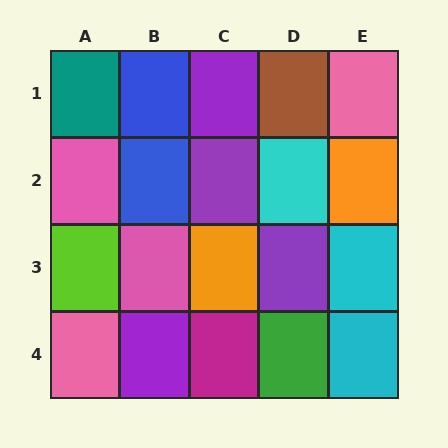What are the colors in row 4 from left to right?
Pink, purple, magenta, green, cyan.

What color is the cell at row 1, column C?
Purple.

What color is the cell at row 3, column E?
Cyan.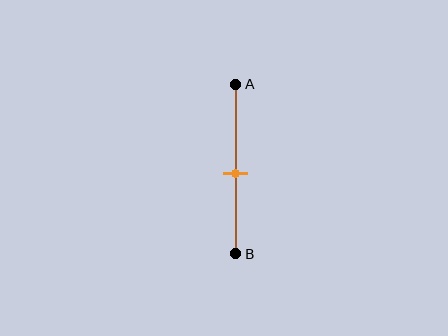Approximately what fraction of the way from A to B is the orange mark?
The orange mark is approximately 55% of the way from A to B.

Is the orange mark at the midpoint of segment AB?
Yes, the mark is approximately at the midpoint.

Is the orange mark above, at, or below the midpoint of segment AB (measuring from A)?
The orange mark is approximately at the midpoint of segment AB.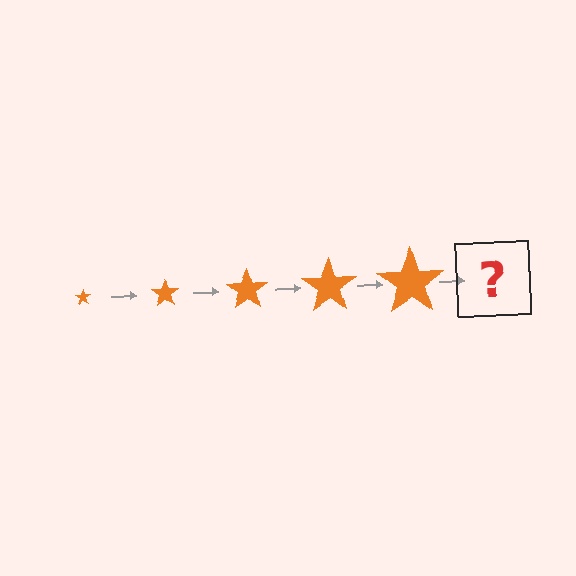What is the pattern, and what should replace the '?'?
The pattern is that the star gets progressively larger each step. The '?' should be an orange star, larger than the previous one.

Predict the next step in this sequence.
The next step is an orange star, larger than the previous one.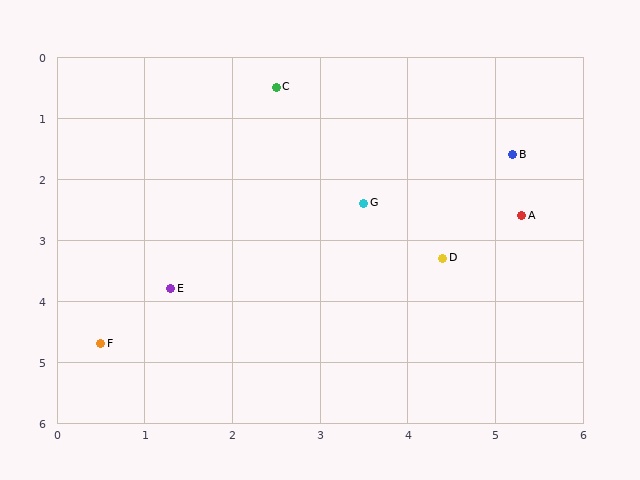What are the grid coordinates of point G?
Point G is at approximately (3.5, 2.4).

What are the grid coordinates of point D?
Point D is at approximately (4.4, 3.3).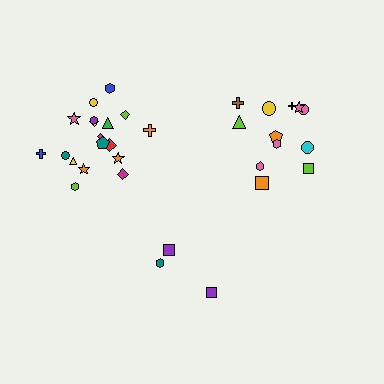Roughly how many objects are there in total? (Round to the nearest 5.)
Roughly 35 objects in total.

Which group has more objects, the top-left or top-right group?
The top-left group.